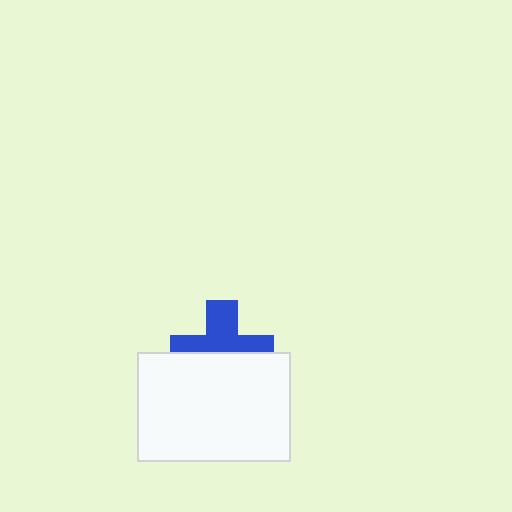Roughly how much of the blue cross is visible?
About half of it is visible (roughly 50%).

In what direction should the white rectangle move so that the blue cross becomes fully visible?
The white rectangle should move down. That is the shortest direction to clear the overlap and leave the blue cross fully visible.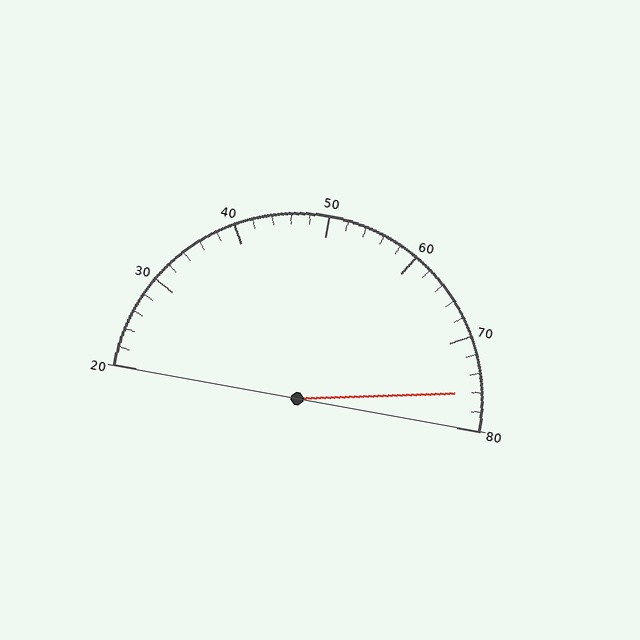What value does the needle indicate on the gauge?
The needle indicates approximately 76.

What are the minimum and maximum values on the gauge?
The gauge ranges from 20 to 80.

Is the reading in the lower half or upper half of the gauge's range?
The reading is in the upper half of the range (20 to 80).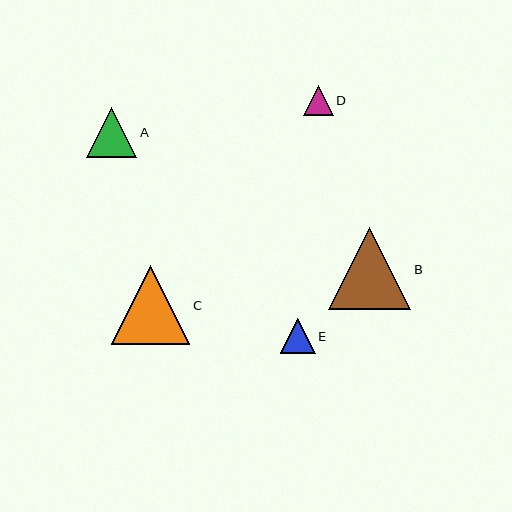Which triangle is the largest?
Triangle B is the largest with a size of approximately 82 pixels.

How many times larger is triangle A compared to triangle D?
Triangle A is approximately 1.7 times the size of triangle D.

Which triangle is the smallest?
Triangle D is the smallest with a size of approximately 30 pixels.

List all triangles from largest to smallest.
From largest to smallest: B, C, A, E, D.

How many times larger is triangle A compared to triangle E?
Triangle A is approximately 1.4 times the size of triangle E.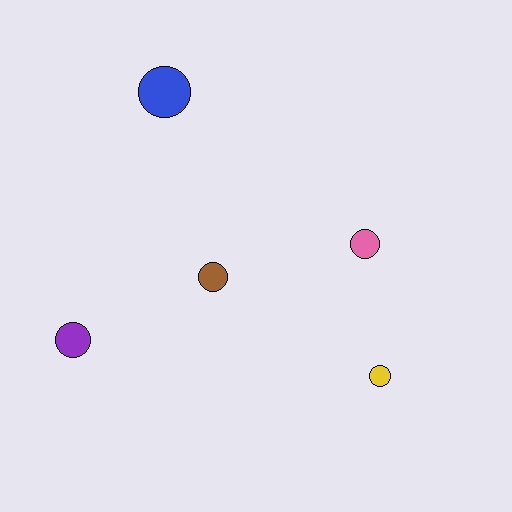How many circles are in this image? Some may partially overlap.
There are 5 circles.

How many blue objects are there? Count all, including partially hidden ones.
There is 1 blue object.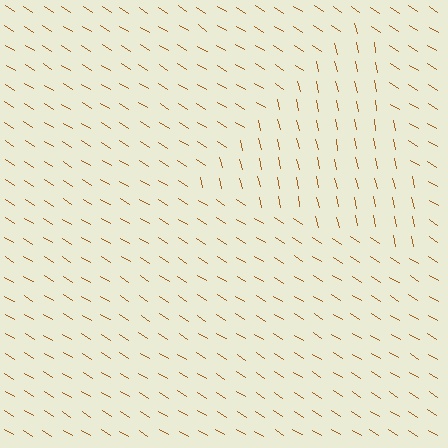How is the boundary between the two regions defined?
The boundary is defined purely by a change in line orientation (approximately 45 degrees difference). All lines are the same color and thickness.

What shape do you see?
I see a triangle.